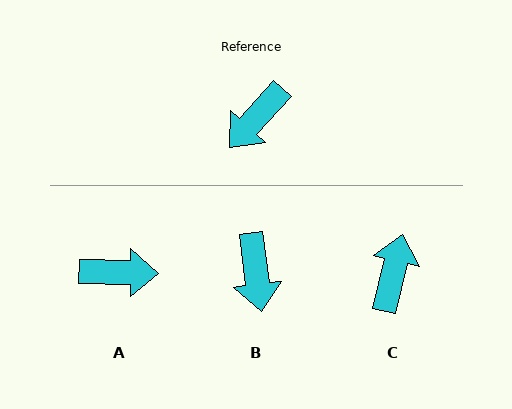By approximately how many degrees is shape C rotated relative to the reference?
Approximately 152 degrees clockwise.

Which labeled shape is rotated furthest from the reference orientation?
C, about 152 degrees away.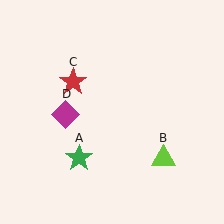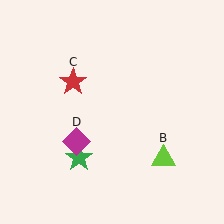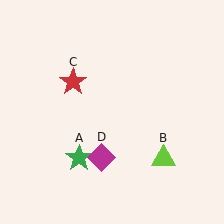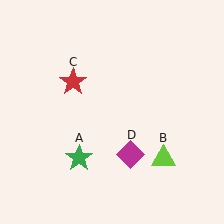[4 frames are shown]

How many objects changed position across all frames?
1 object changed position: magenta diamond (object D).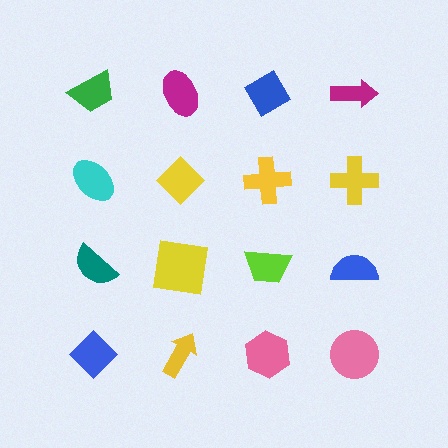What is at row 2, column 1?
A cyan ellipse.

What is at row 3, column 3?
A lime trapezoid.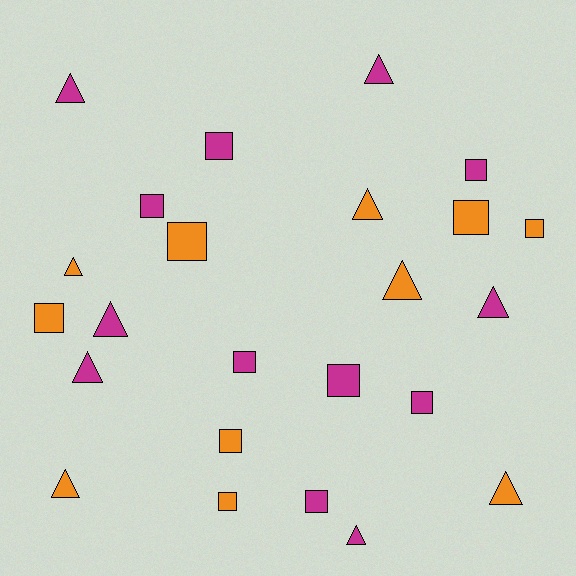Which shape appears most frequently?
Square, with 13 objects.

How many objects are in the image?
There are 24 objects.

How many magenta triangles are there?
There are 6 magenta triangles.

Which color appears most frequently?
Magenta, with 13 objects.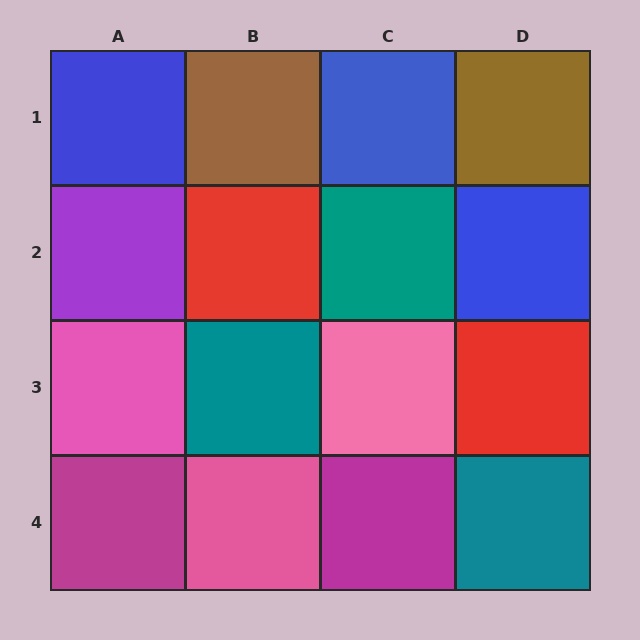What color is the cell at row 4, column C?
Magenta.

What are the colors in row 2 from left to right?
Purple, red, teal, blue.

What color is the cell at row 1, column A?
Blue.